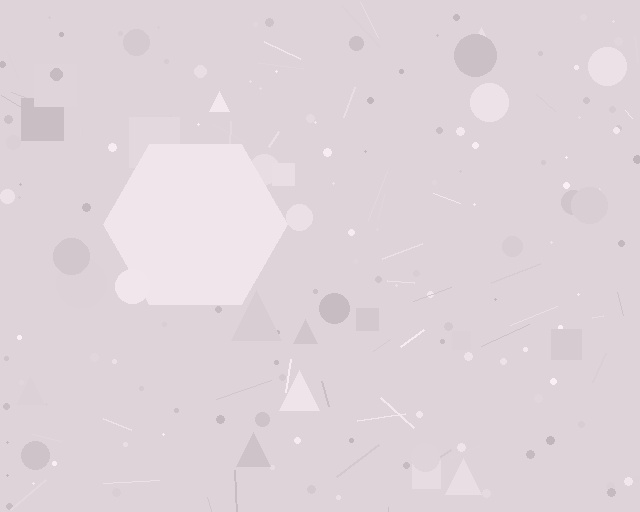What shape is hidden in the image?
A hexagon is hidden in the image.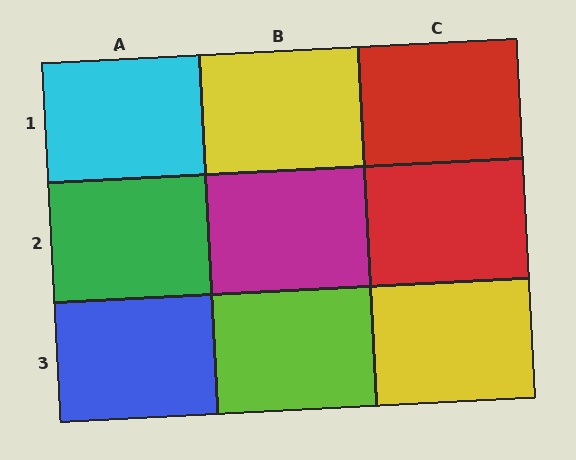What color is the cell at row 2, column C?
Red.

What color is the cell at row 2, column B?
Magenta.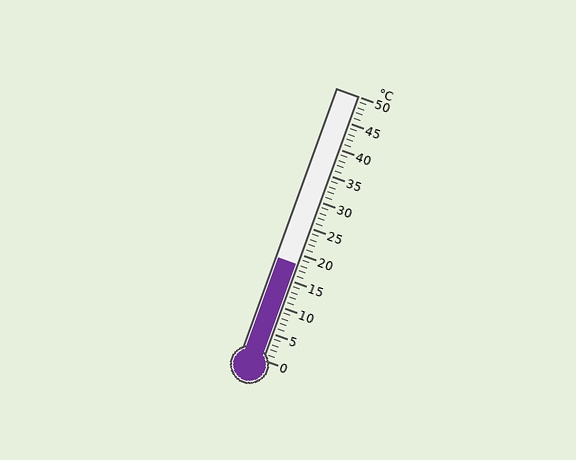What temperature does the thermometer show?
The thermometer shows approximately 18°C.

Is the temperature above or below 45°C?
The temperature is below 45°C.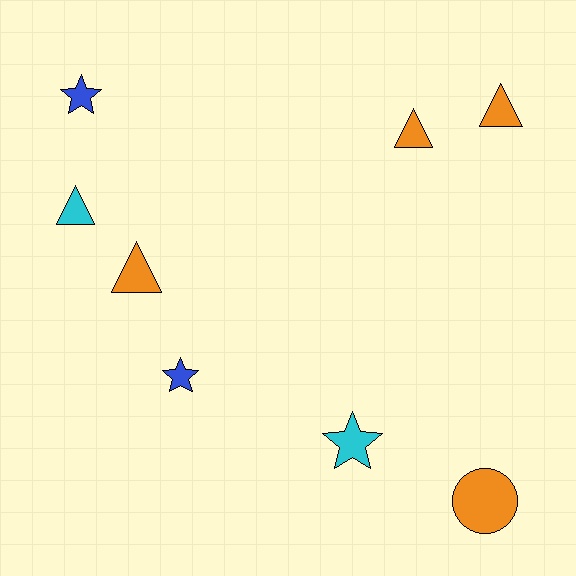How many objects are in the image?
There are 8 objects.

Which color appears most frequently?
Orange, with 4 objects.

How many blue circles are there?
There are no blue circles.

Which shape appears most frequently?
Triangle, with 4 objects.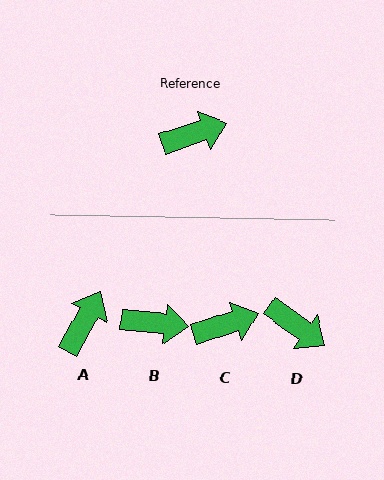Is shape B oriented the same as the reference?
No, it is off by about 24 degrees.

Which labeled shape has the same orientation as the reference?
C.